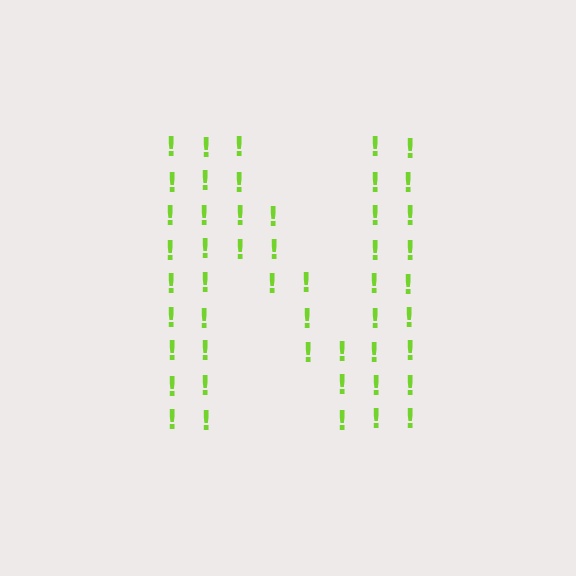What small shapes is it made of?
It is made of small exclamation marks.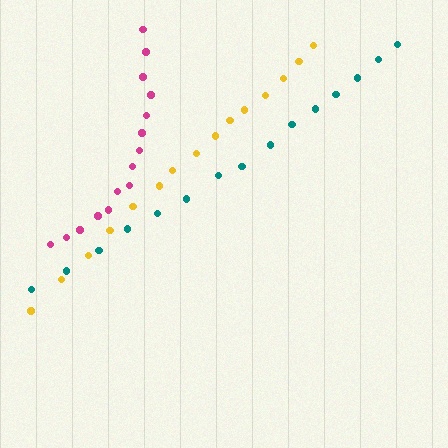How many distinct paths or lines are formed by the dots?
There are 3 distinct paths.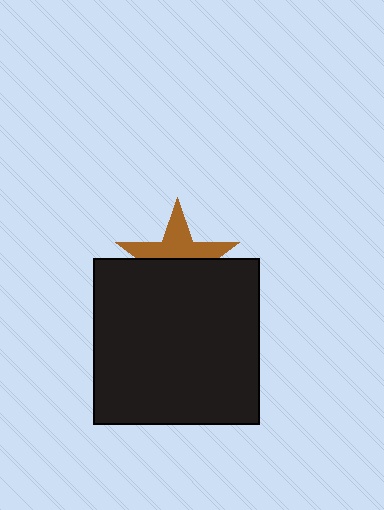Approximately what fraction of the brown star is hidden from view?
Roughly 53% of the brown star is hidden behind the black square.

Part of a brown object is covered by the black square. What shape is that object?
It is a star.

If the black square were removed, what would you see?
You would see the complete brown star.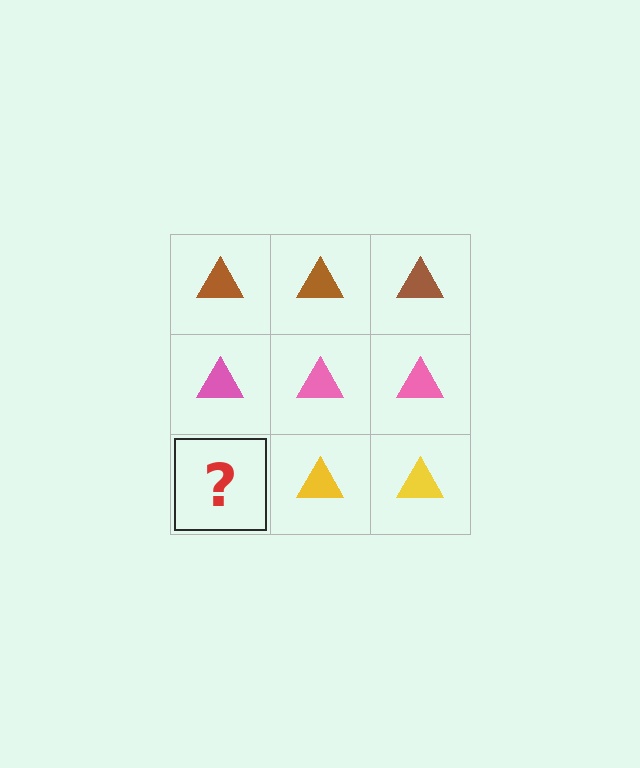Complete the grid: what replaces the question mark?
The question mark should be replaced with a yellow triangle.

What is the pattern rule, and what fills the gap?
The rule is that each row has a consistent color. The gap should be filled with a yellow triangle.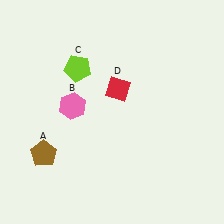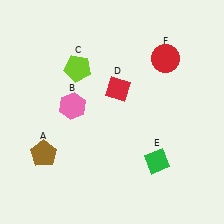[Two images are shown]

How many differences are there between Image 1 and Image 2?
There are 2 differences between the two images.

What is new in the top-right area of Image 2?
A red circle (F) was added in the top-right area of Image 2.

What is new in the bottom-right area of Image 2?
A green diamond (E) was added in the bottom-right area of Image 2.